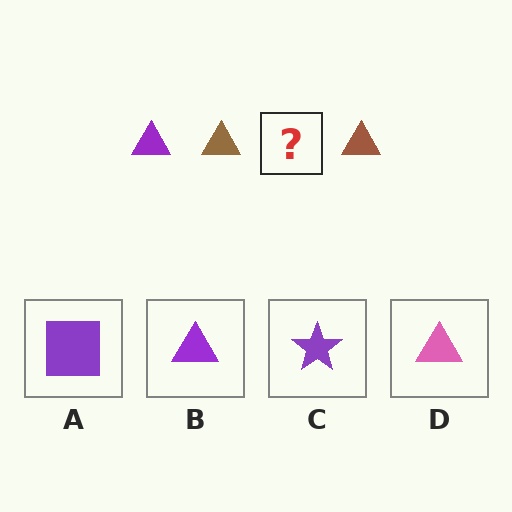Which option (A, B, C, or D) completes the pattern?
B.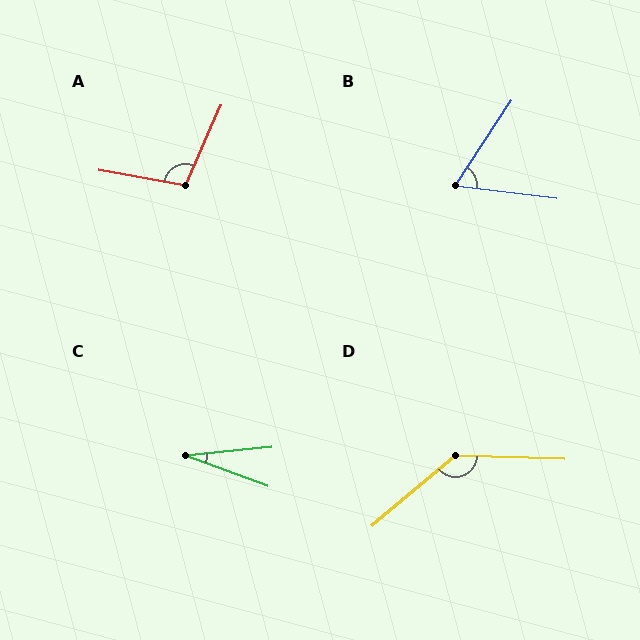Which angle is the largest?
D, at approximately 138 degrees.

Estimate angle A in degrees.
Approximately 104 degrees.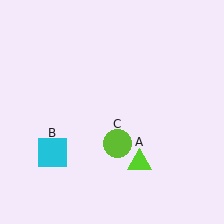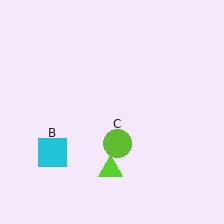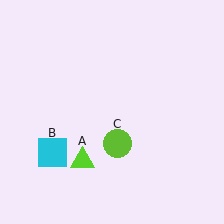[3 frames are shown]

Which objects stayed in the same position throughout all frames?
Cyan square (object B) and lime circle (object C) remained stationary.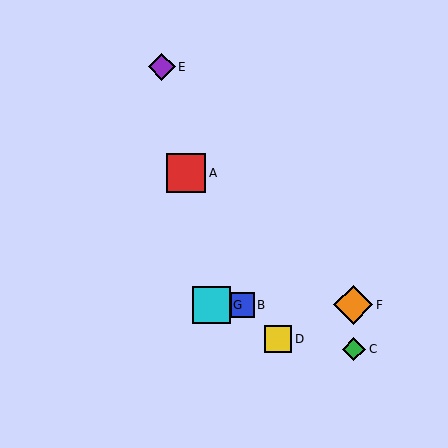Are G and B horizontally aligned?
Yes, both are at y≈305.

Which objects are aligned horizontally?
Objects B, F, G are aligned horizontally.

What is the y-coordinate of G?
Object G is at y≈305.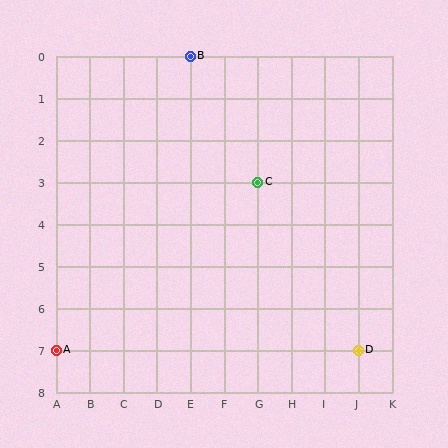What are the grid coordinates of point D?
Point D is at grid coordinates (J, 7).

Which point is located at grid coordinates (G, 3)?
Point C is at (G, 3).